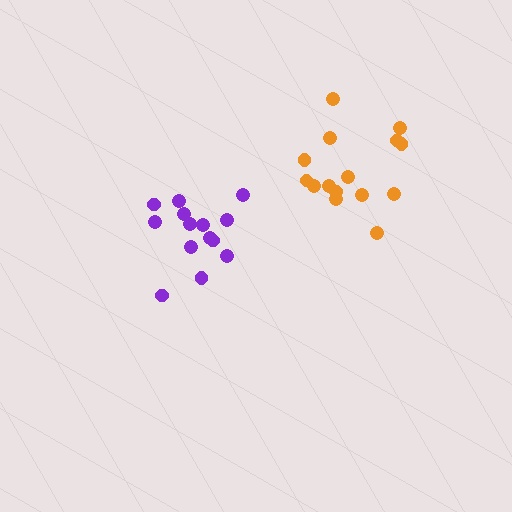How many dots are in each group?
Group 1: 15 dots, Group 2: 14 dots (29 total).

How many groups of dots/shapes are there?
There are 2 groups.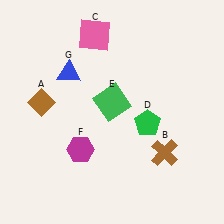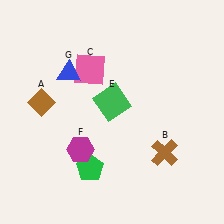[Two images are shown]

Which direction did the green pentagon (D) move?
The green pentagon (D) moved left.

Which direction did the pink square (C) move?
The pink square (C) moved down.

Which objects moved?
The objects that moved are: the pink square (C), the green pentagon (D).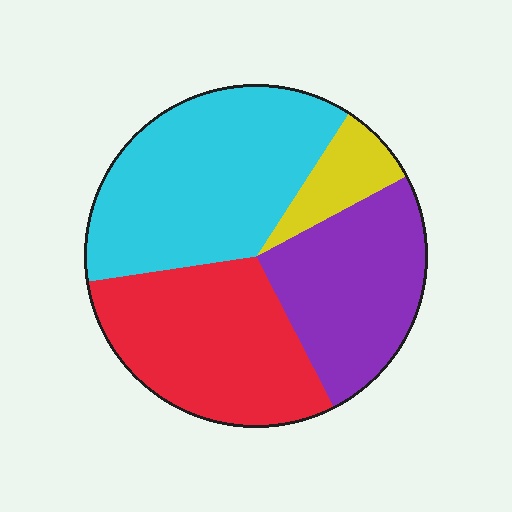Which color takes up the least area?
Yellow, at roughly 10%.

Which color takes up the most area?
Cyan, at roughly 35%.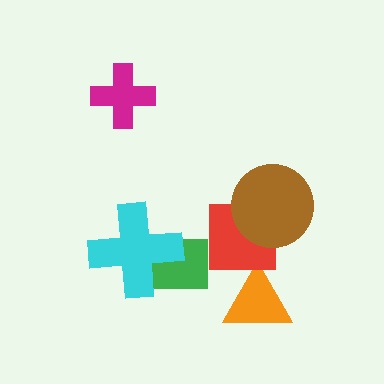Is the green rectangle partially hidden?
Yes, it is partially covered by another shape.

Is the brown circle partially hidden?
No, no other shape covers it.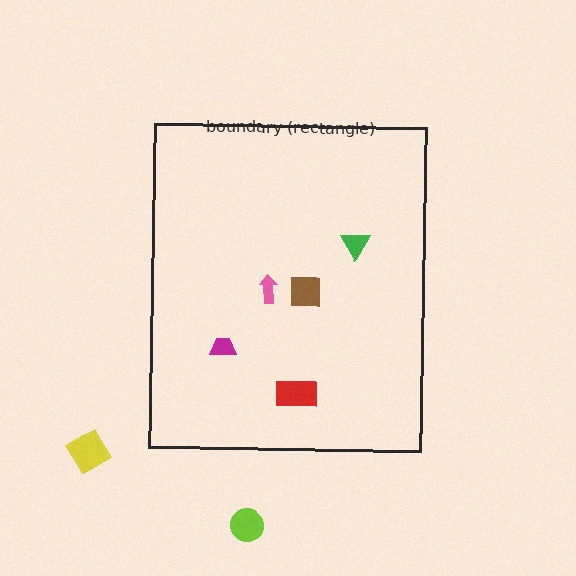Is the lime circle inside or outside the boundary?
Outside.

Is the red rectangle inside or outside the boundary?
Inside.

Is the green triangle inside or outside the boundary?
Inside.